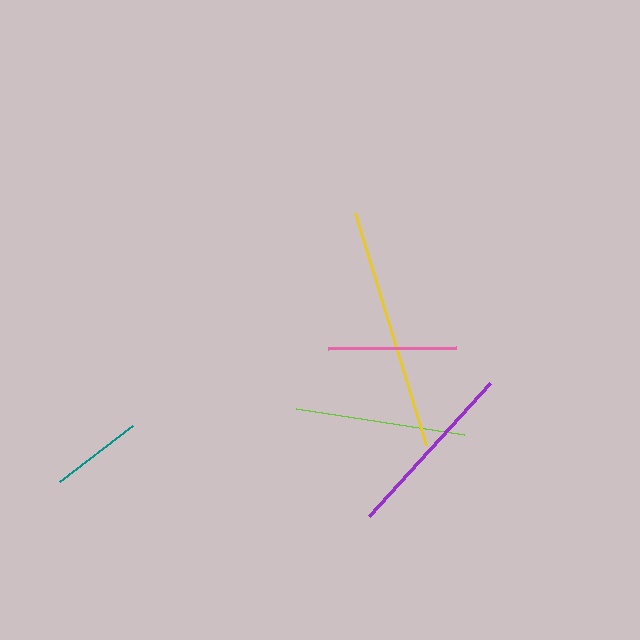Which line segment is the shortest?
The teal line is the shortest at approximately 91 pixels.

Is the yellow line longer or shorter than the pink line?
The yellow line is longer than the pink line.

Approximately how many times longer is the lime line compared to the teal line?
The lime line is approximately 1.9 times the length of the teal line.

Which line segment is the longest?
The yellow line is the longest at approximately 243 pixels.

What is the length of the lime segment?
The lime segment is approximately 170 pixels long.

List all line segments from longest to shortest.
From longest to shortest: yellow, purple, lime, pink, teal.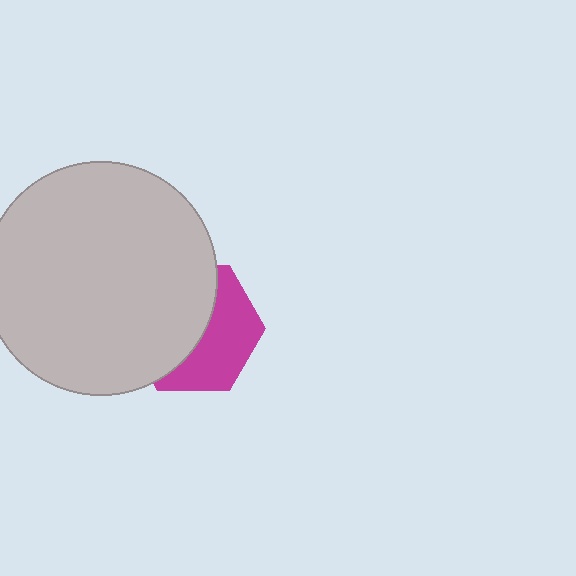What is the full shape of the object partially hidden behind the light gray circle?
The partially hidden object is a magenta hexagon.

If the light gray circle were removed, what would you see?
You would see the complete magenta hexagon.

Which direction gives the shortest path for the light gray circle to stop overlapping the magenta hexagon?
Moving left gives the shortest separation.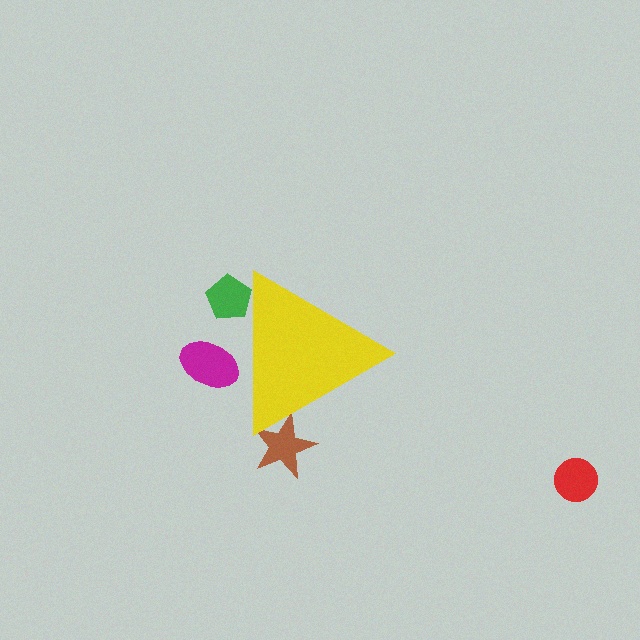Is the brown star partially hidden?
Yes, the brown star is partially hidden behind the yellow triangle.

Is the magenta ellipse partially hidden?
Yes, the magenta ellipse is partially hidden behind the yellow triangle.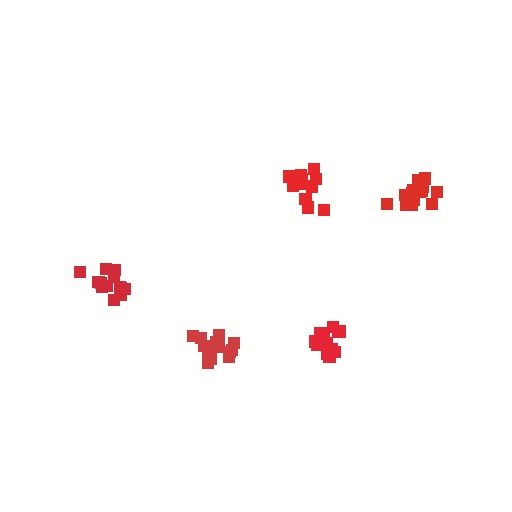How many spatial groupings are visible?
There are 5 spatial groupings.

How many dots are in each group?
Group 1: 14 dots, Group 2: 14 dots, Group 3: 17 dots, Group 4: 14 dots, Group 5: 18 dots (77 total).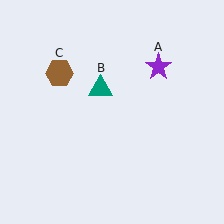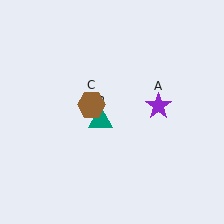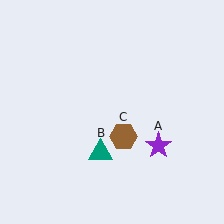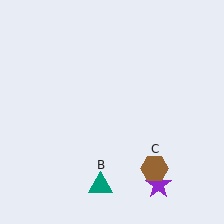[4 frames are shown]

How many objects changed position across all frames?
3 objects changed position: purple star (object A), teal triangle (object B), brown hexagon (object C).